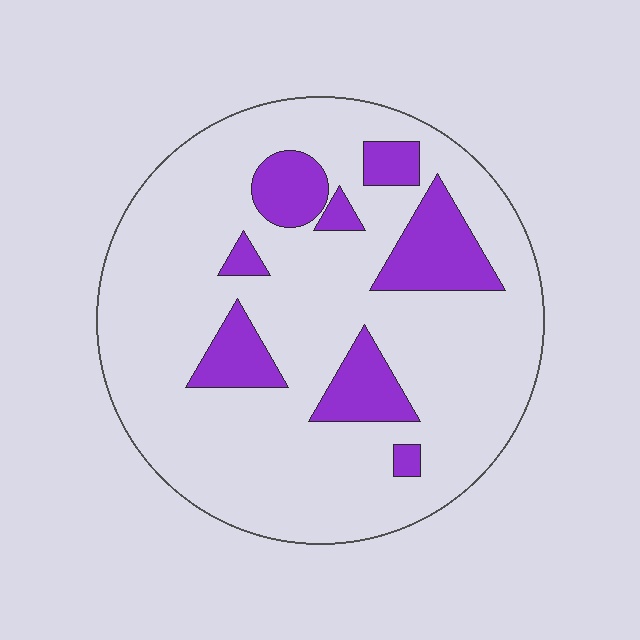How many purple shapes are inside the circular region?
8.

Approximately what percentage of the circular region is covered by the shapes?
Approximately 20%.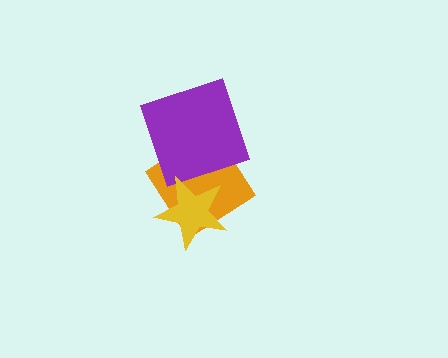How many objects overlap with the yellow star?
1 object overlaps with the yellow star.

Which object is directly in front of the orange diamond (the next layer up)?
The purple square is directly in front of the orange diamond.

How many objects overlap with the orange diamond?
2 objects overlap with the orange diamond.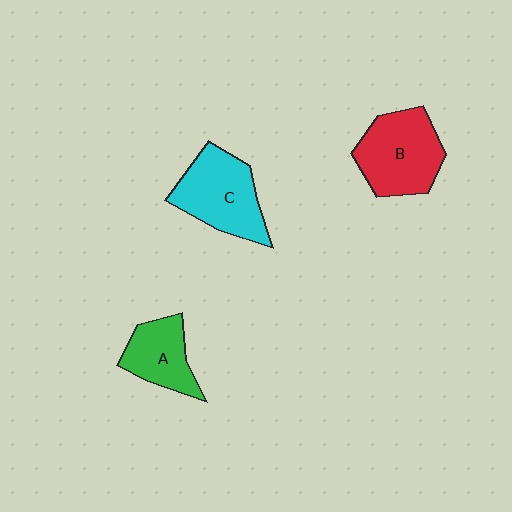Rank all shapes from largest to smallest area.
From largest to smallest: B (red), C (cyan), A (green).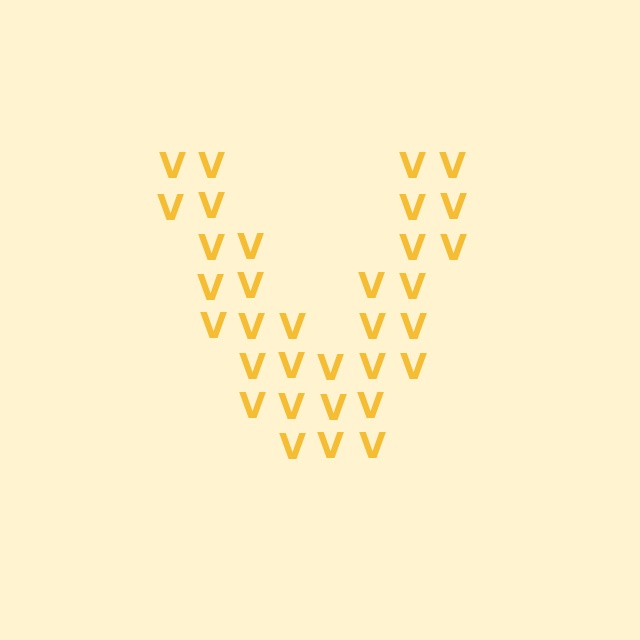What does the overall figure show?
The overall figure shows the letter V.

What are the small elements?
The small elements are letter V's.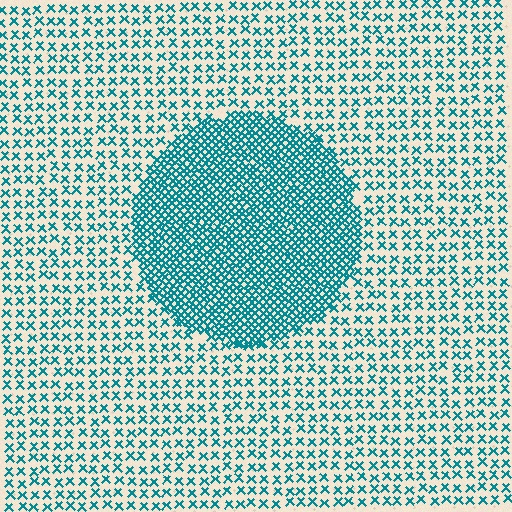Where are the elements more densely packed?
The elements are more densely packed inside the circle boundary.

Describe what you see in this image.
The image contains small teal elements arranged at two different densities. A circle-shaped region is visible where the elements are more densely packed than the surrounding area.